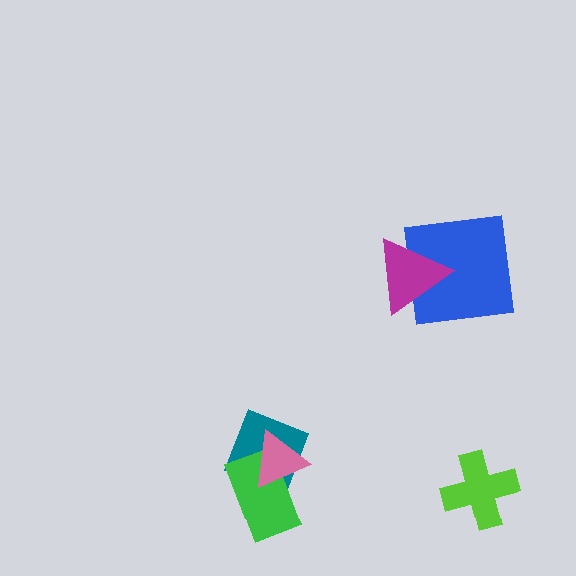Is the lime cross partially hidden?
No, no other shape covers it.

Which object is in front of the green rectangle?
The pink triangle is in front of the green rectangle.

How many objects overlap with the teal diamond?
2 objects overlap with the teal diamond.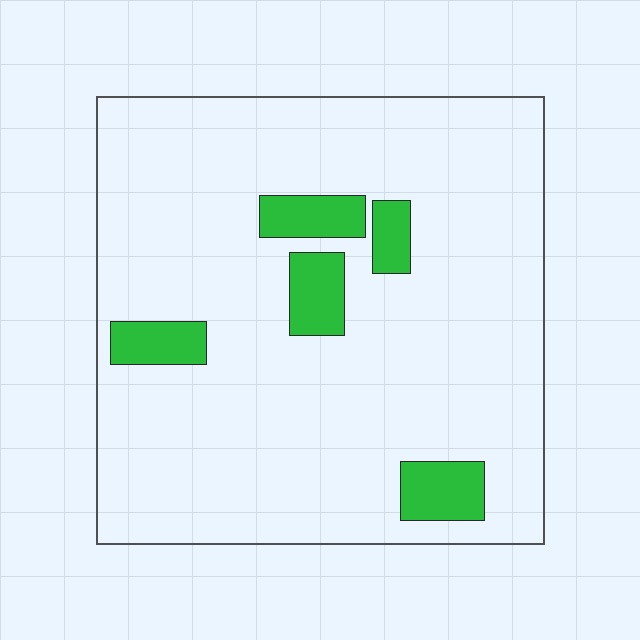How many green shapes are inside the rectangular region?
5.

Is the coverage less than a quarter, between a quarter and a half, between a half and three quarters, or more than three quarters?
Less than a quarter.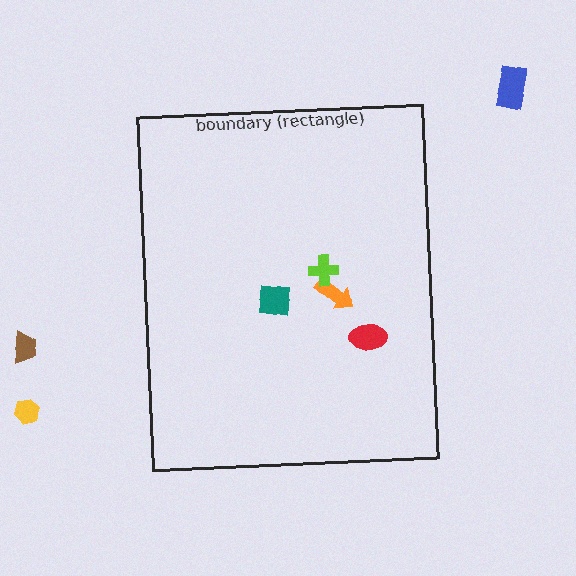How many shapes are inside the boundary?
4 inside, 3 outside.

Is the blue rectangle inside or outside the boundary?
Outside.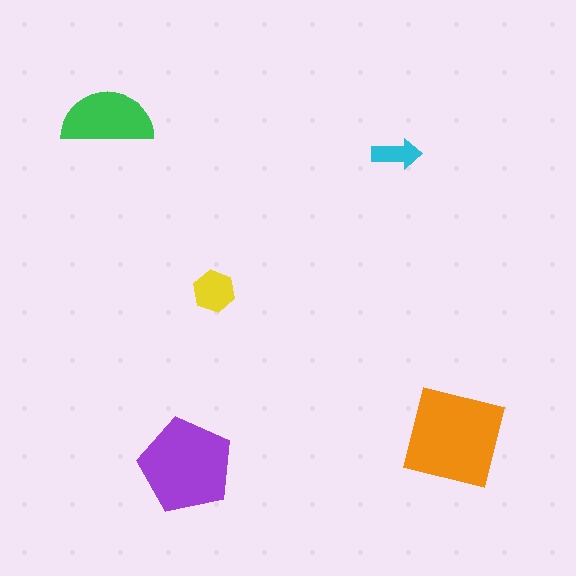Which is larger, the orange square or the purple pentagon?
The orange square.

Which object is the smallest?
The cyan arrow.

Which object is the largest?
The orange square.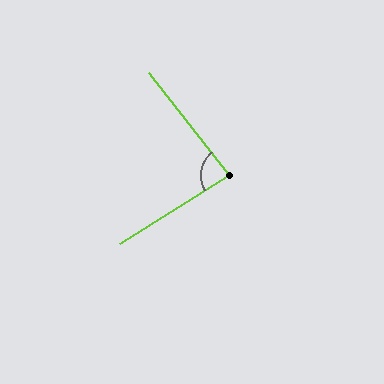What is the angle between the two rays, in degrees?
Approximately 84 degrees.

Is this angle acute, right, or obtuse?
It is acute.